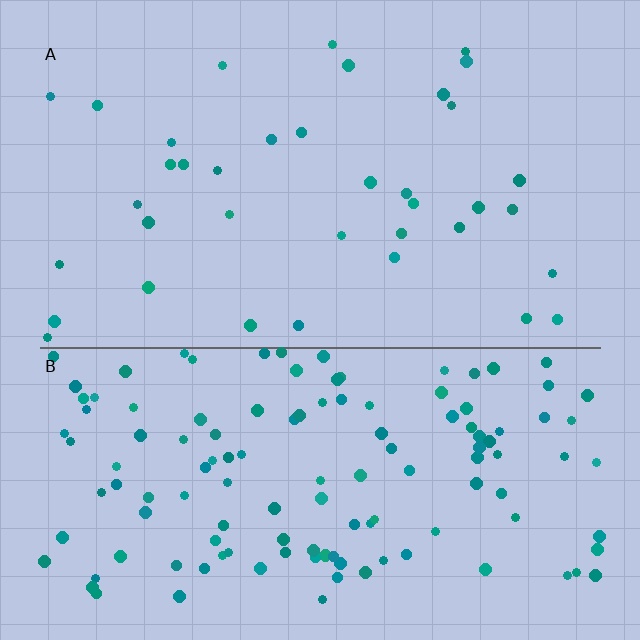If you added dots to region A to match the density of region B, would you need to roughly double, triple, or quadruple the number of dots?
Approximately triple.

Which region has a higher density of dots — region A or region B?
B (the bottom).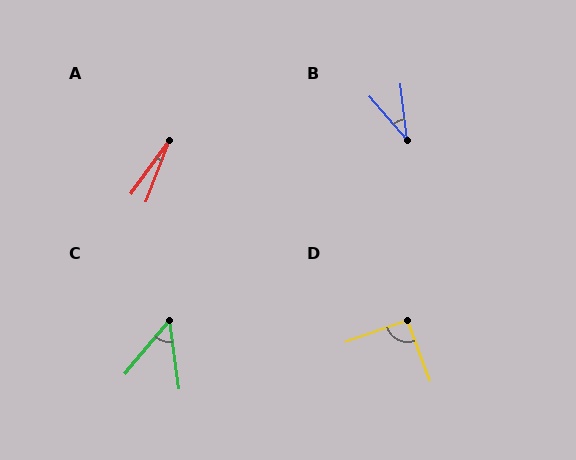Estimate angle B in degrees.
Approximately 34 degrees.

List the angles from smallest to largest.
A (15°), B (34°), C (48°), D (92°).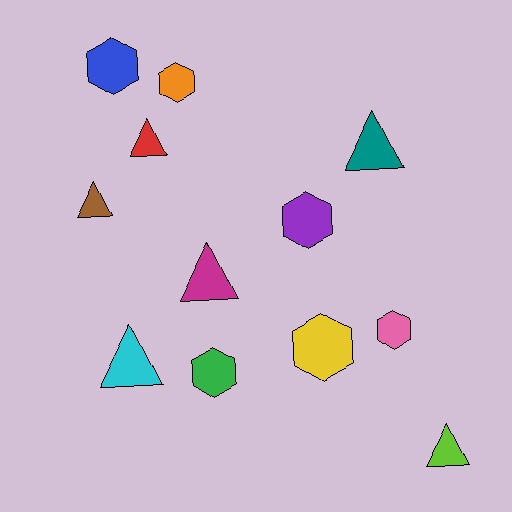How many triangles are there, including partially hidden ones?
There are 6 triangles.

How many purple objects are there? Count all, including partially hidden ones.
There is 1 purple object.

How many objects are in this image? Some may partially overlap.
There are 12 objects.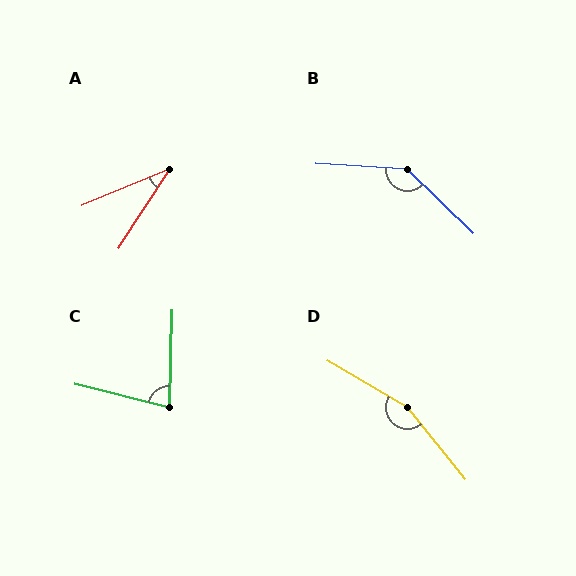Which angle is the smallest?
A, at approximately 34 degrees.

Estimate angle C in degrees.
Approximately 78 degrees.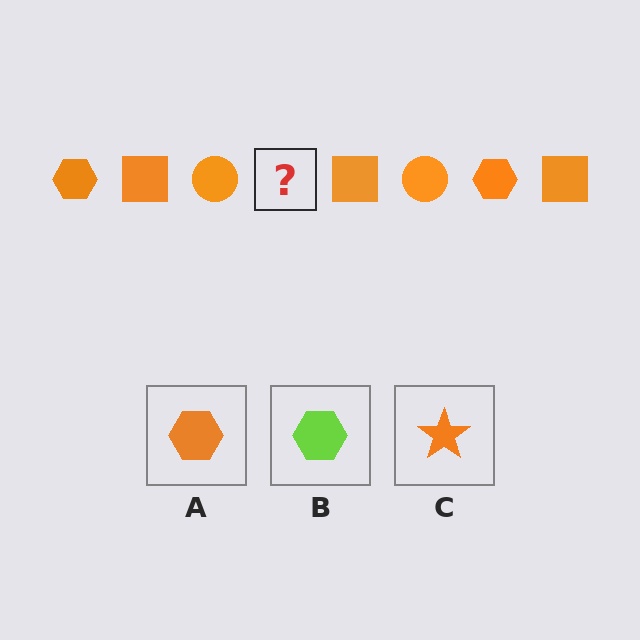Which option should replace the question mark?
Option A.